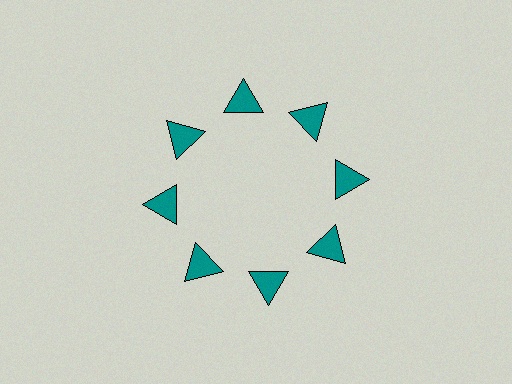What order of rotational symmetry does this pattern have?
This pattern has 8-fold rotational symmetry.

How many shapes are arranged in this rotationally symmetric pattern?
There are 8 shapes, arranged in 8 groups of 1.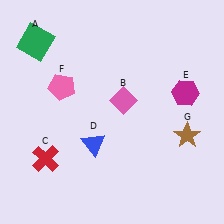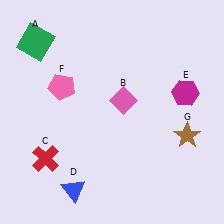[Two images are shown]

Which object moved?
The blue triangle (D) moved down.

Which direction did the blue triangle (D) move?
The blue triangle (D) moved down.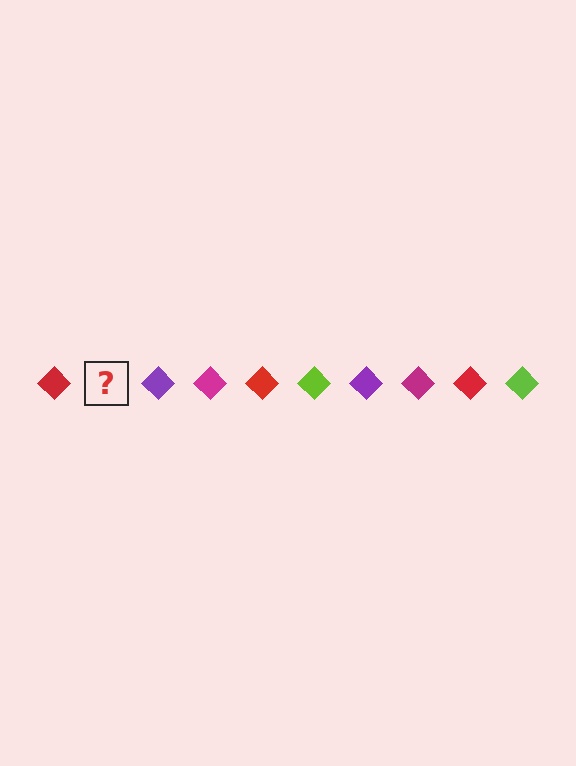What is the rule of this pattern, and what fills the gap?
The rule is that the pattern cycles through red, lime, purple, magenta diamonds. The gap should be filled with a lime diamond.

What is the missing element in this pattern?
The missing element is a lime diamond.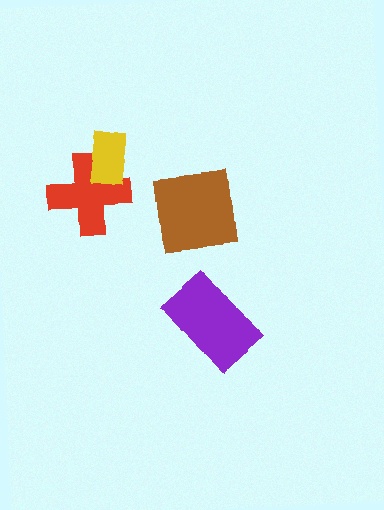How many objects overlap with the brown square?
0 objects overlap with the brown square.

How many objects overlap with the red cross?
1 object overlaps with the red cross.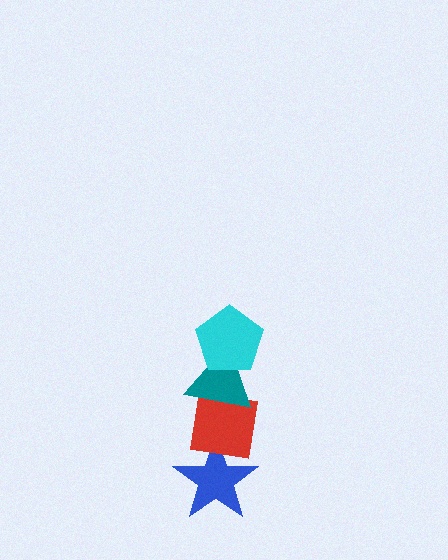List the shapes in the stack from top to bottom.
From top to bottom: the cyan pentagon, the teal triangle, the red square, the blue star.